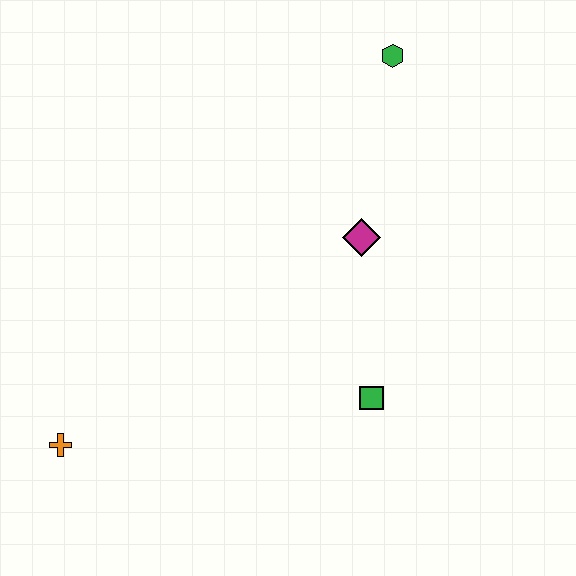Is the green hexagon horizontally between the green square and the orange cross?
No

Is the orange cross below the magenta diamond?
Yes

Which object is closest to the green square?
The magenta diamond is closest to the green square.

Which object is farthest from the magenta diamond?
The orange cross is farthest from the magenta diamond.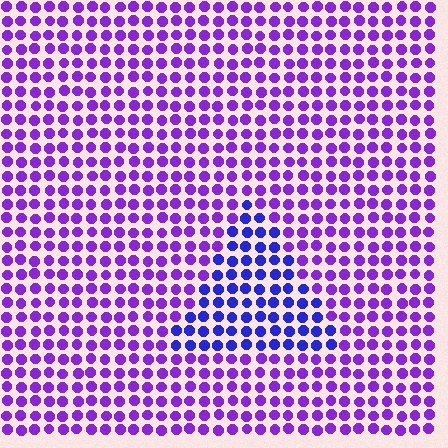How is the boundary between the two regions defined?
The boundary is defined purely by a slight shift in hue (about 35 degrees). Spacing, size, and orientation are identical on both sides.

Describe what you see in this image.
The image is filled with small purple elements in a uniform arrangement. A triangle-shaped region is visible where the elements are tinted to a slightly different hue, forming a subtle color boundary.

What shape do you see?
I see a triangle.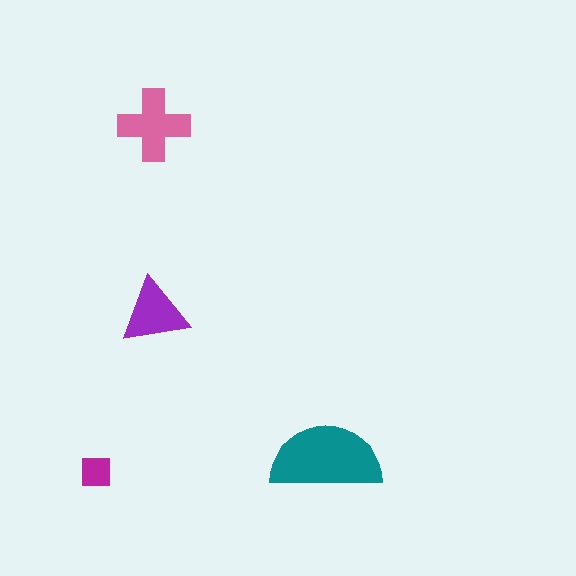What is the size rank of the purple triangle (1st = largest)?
3rd.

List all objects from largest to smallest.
The teal semicircle, the pink cross, the purple triangle, the magenta square.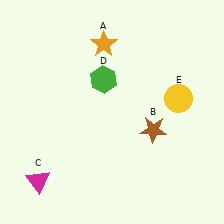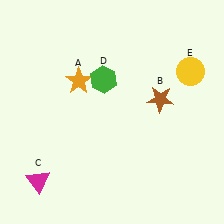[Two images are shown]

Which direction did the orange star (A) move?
The orange star (A) moved down.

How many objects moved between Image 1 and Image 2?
3 objects moved between the two images.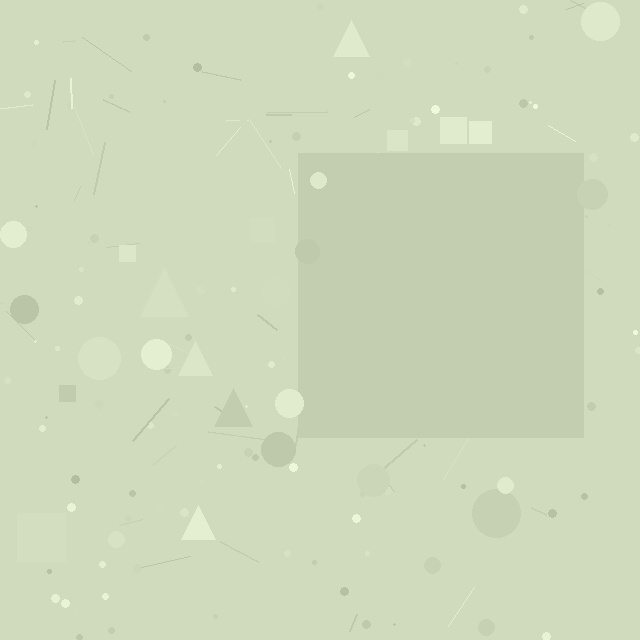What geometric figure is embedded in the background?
A square is embedded in the background.